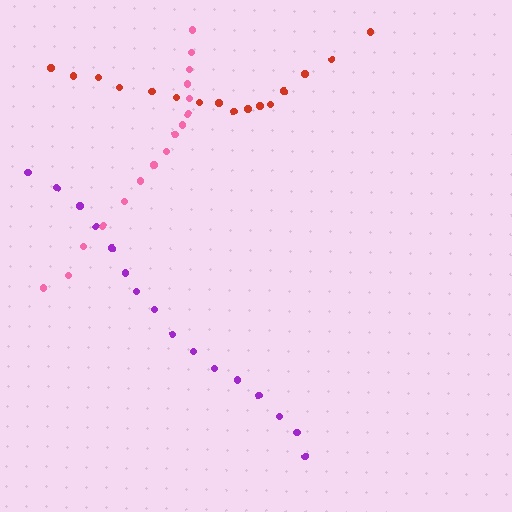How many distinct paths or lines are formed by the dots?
There are 3 distinct paths.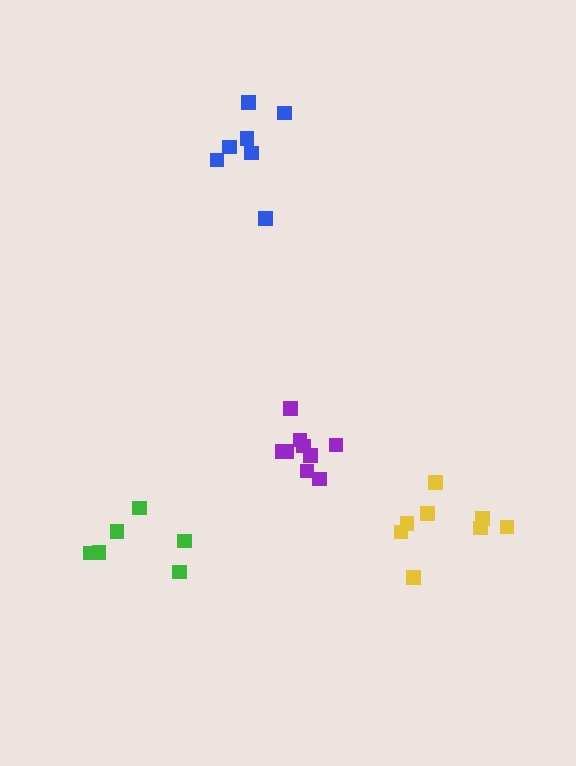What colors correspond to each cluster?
The clusters are colored: yellow, blue, purple, green.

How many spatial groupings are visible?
There are 4 spatial groupings.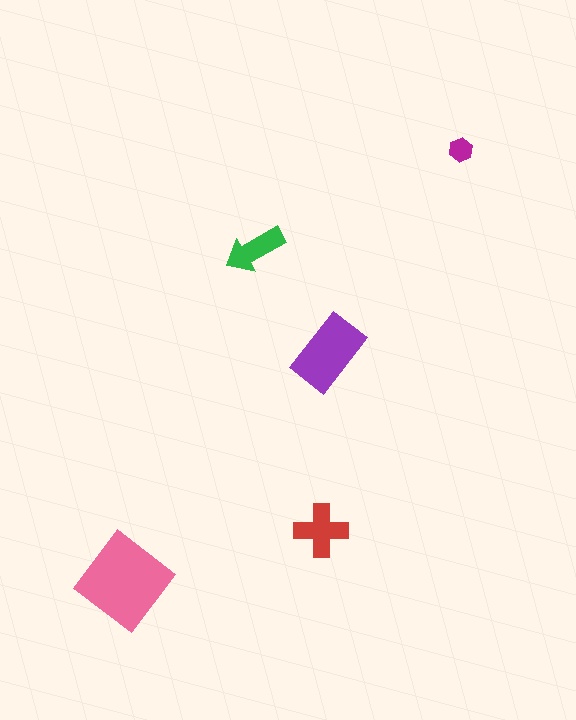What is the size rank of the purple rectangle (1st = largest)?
2nd.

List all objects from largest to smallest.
The pink diamond, the purple rectangle, the red cross, the green arrow, the magenta hexagon.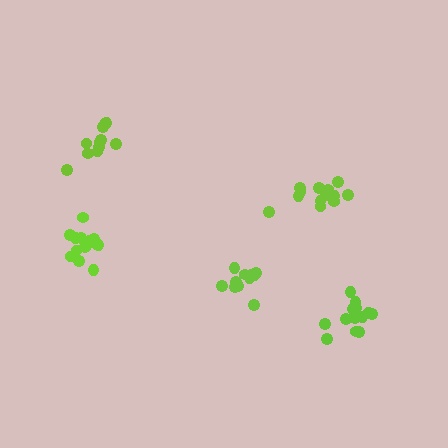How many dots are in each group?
Group 1: 11 dots, Group 2: 13 dots, Group 3: 14 dots, Group 4: 13 dots, Group 5: 11 dots (62 total).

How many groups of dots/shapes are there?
There are 5 groups.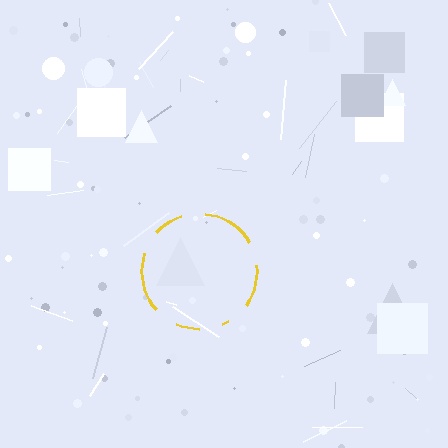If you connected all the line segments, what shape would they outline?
They would outline a circle.